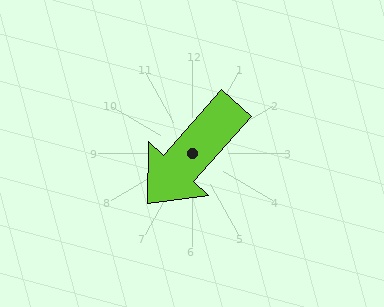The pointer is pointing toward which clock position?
Roughly 7 o'clock.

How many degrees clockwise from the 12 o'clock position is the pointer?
Approximately 221 degrees.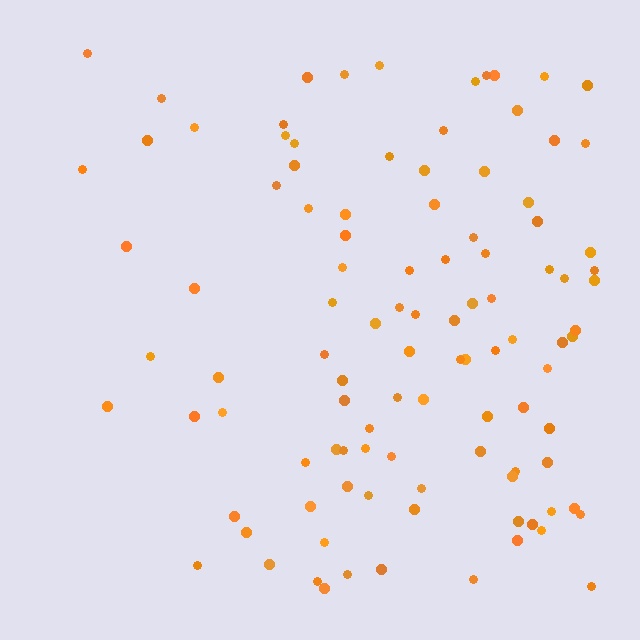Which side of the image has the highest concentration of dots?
The right.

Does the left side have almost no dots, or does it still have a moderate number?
Still a moderate number, just noticeably fewer than the right.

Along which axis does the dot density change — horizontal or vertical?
Horizontal.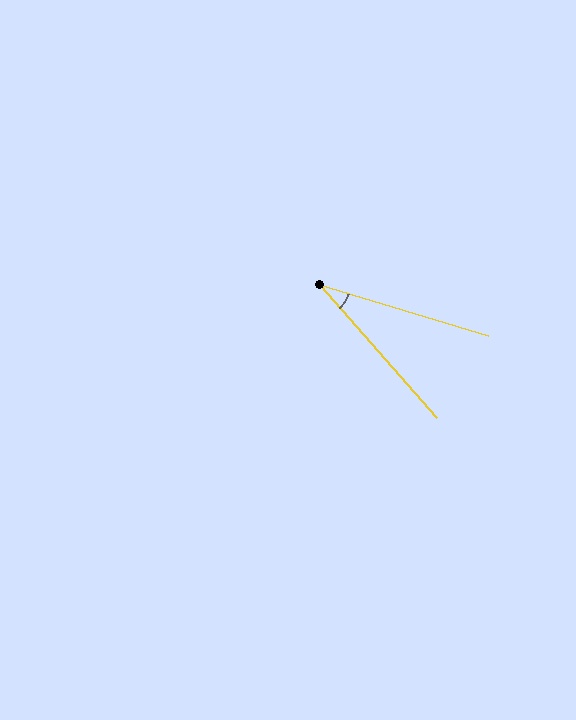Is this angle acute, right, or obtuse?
It is acute.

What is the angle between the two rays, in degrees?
Approximately 32 degrees.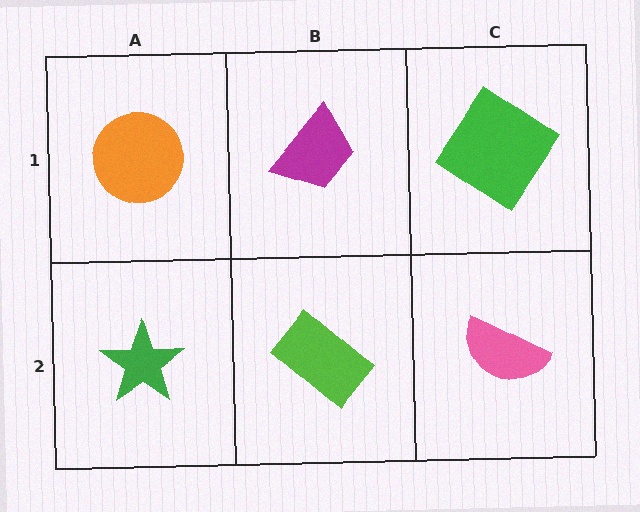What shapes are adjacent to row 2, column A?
An orange circle (row 1, column A), a lime rectangle (row 2, column B).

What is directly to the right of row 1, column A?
A magenta trapezoid.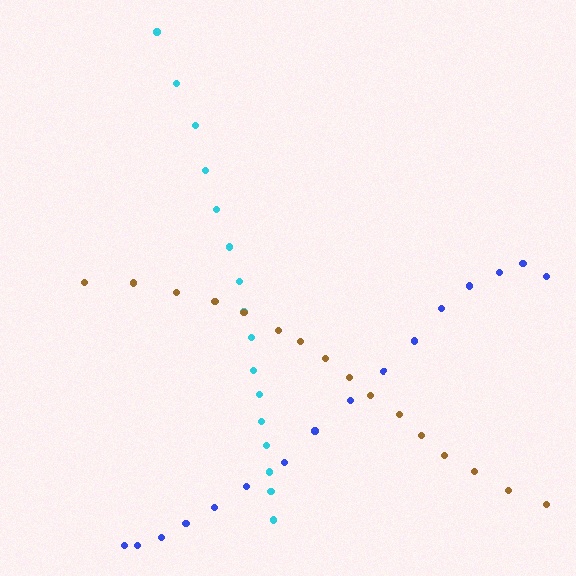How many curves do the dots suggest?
There are 3 distinct paths.